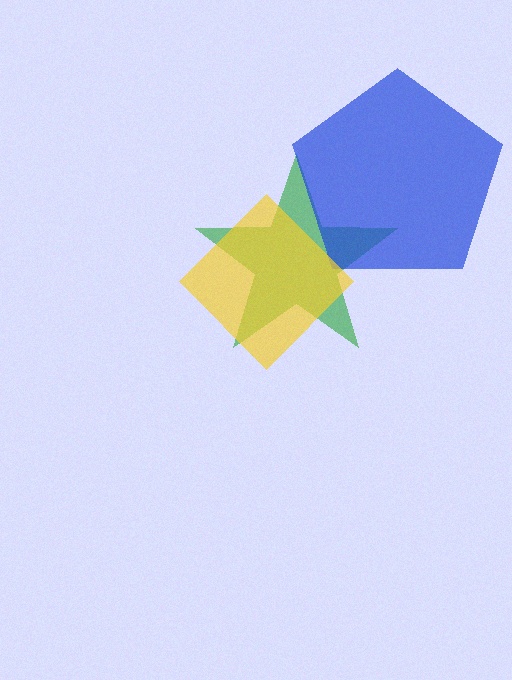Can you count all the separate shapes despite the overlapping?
Yes, there are 3 separate shapes.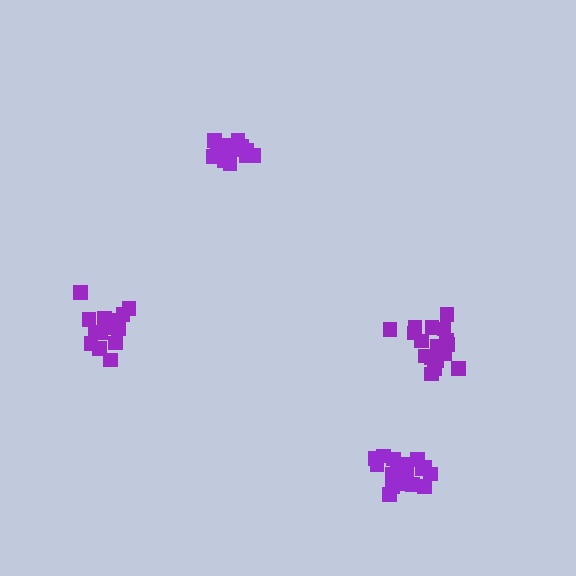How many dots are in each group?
Group 1: 18 dots, Group 2: 15 dots, Group 3: 17 dots, Group 4: 14 dots (64 total).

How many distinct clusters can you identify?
There are 4 distinct clusters.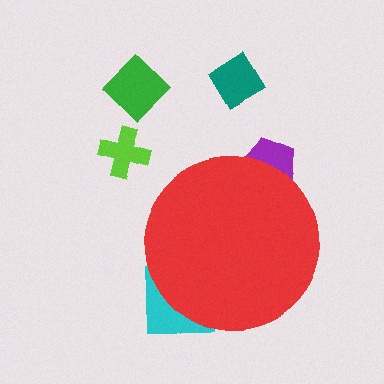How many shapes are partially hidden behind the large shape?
3 shapes are partially hidden.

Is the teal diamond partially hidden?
No, the teal diamond is fully visible.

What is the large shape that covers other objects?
A red circle.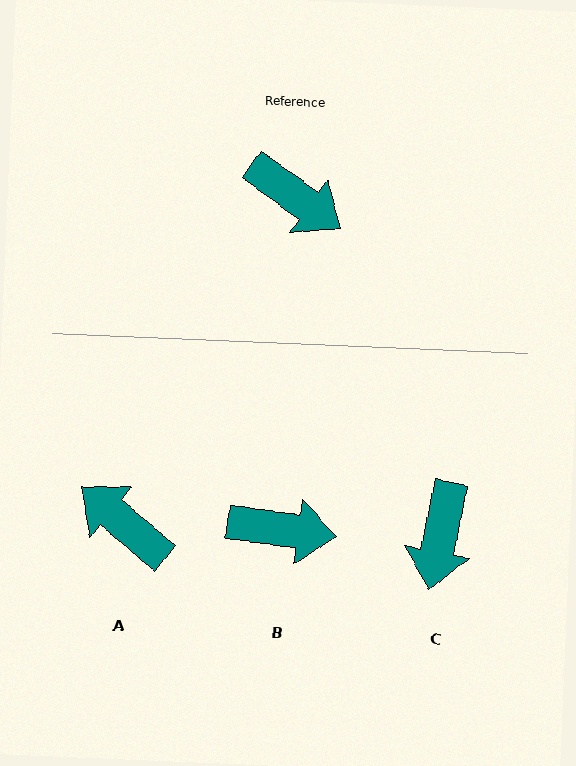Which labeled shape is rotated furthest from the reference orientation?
A, about 175 degrees away.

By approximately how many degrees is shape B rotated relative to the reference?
Approximately 28 degrees counter-clockwise.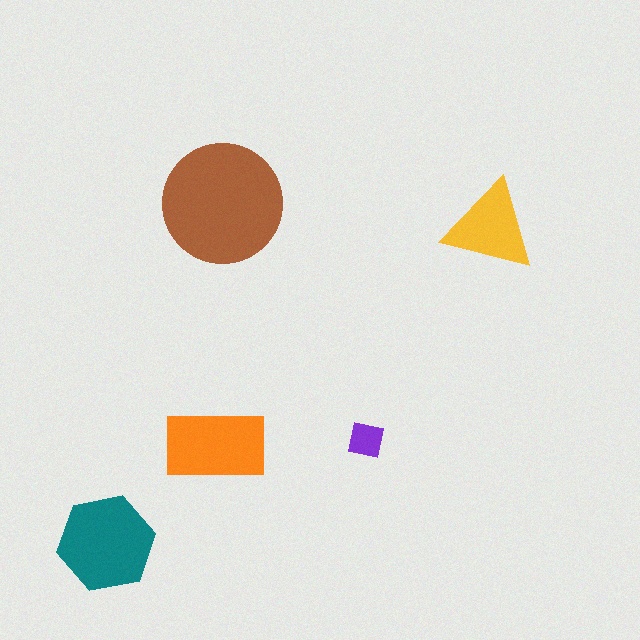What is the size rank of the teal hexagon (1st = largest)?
2nd.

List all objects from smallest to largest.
The purple square, the yellow triangle, the orange rectangle, the teal hexagon, the brown circle.